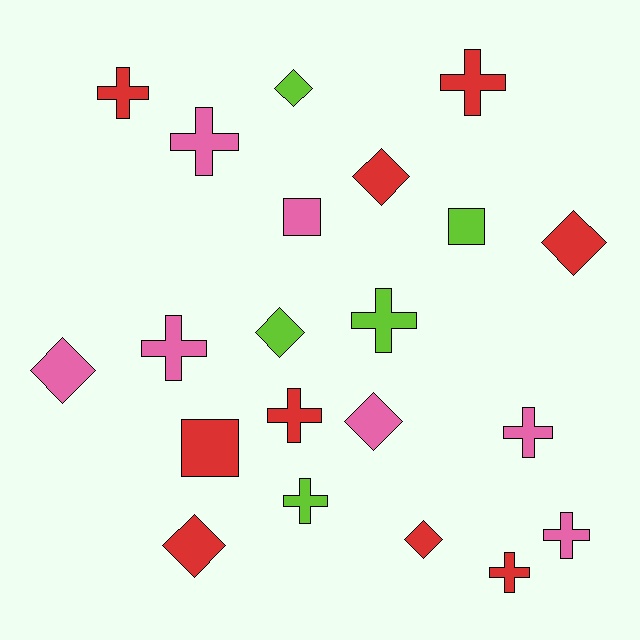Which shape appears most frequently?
Cross, with 10 objects.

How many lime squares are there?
There is 1 lime square.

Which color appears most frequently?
Red, with 9 objects.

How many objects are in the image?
There are 21 objects.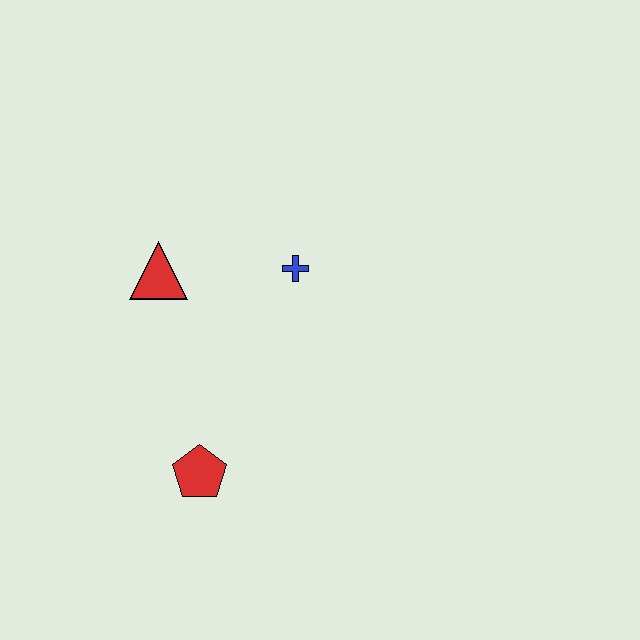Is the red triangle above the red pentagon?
Yes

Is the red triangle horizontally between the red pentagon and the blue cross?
No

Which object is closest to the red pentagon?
The red triangle is closest to the red pentagon.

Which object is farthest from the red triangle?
The red pentagon is farthest from the red triangle.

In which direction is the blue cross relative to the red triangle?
The blue cross is to the right of the red triangle.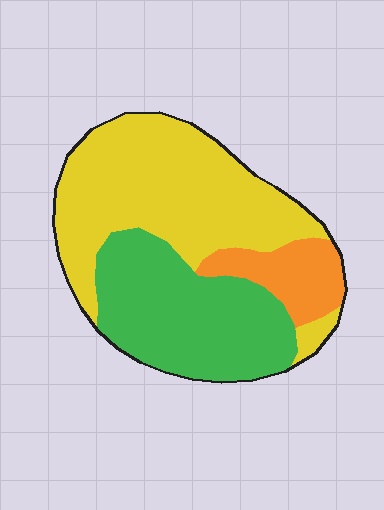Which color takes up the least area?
Orange, at roughly 15%.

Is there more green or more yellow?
Yellow.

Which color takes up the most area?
Yellow, at roughly 50%.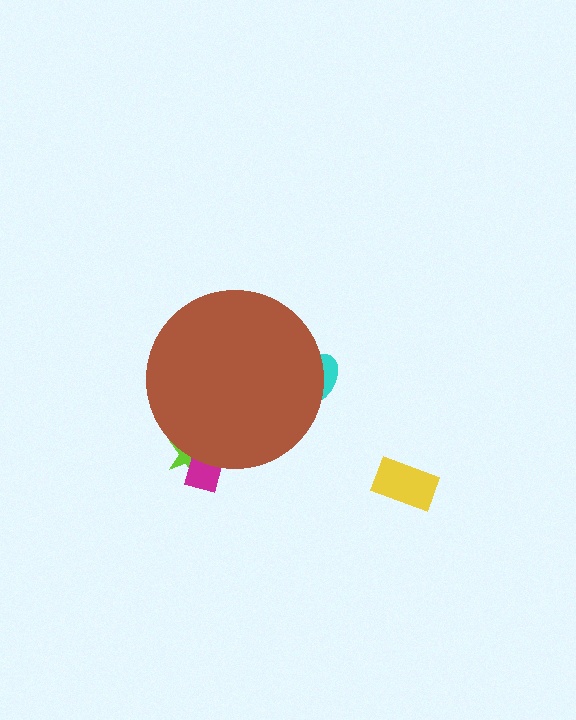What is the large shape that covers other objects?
A brown circle.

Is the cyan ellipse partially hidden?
Yes, the cyan ellipse is partially hidden behind the brown circle.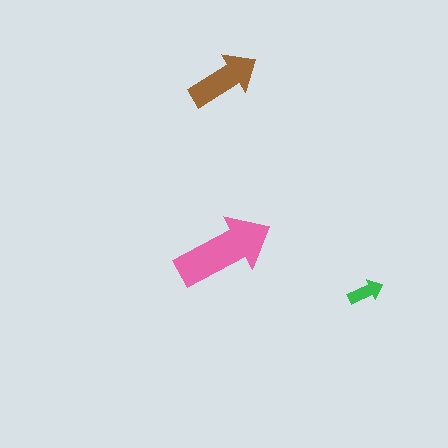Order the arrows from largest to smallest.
the pink one, the brown one, the green one.